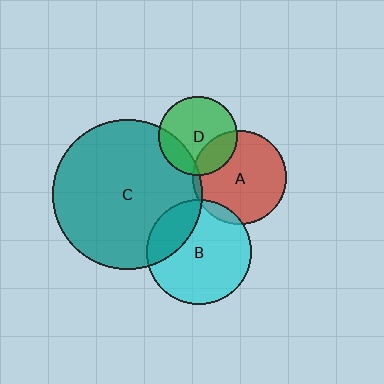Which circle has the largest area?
Circle C (teal).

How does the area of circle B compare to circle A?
Approximately 1.3 times.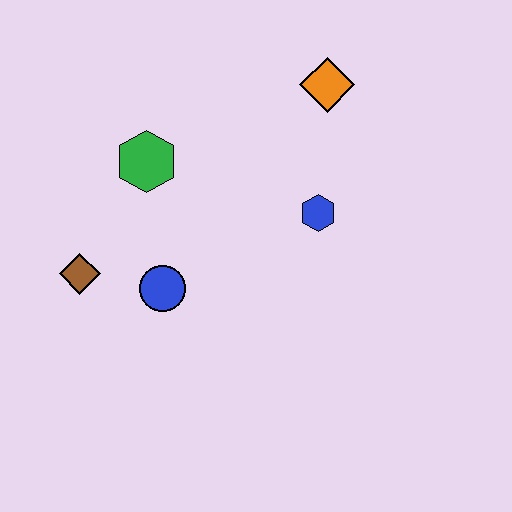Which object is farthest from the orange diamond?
The brown diamond is farthest from the orange diamond.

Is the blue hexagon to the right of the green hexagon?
Yes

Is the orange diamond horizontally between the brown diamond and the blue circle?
No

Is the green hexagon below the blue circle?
No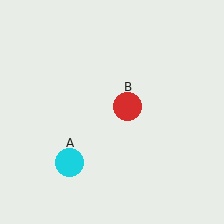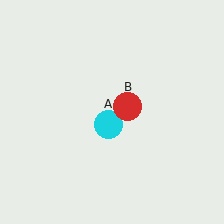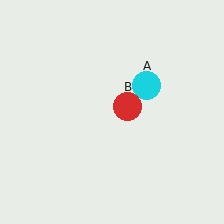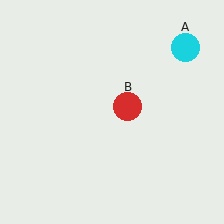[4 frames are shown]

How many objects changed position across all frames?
1 object changed position: cyan circle (object A).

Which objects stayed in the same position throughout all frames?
Red circle (object B) remained stationary.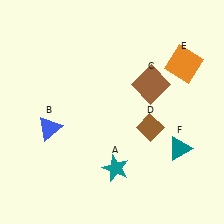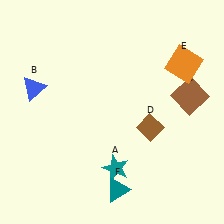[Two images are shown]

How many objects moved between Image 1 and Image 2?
3 objects moved between the two images.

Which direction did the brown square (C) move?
The brown square (C) moved right.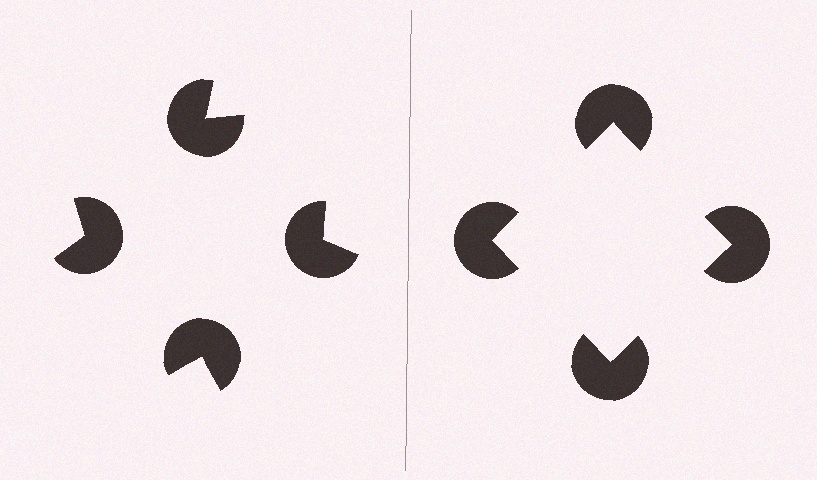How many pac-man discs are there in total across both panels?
8 — 4 on each side.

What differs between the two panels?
The pac-man discs are positioned identically on both sides; only the wedge orientations differ. On the right they align to a square; on the left they are misaligned.